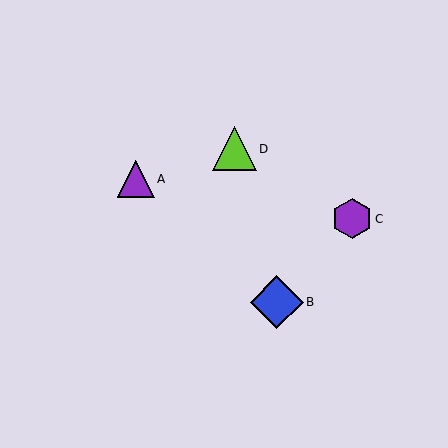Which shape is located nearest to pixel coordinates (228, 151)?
The lime triangle (labeled D) at (234, 149) is nearest to that location.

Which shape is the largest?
The blue diamond (labeled B) is the largest.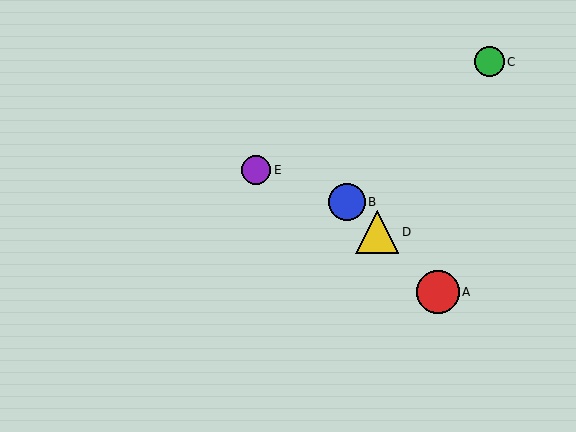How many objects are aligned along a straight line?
3 objects (A, B, D) are aligned along a straight line.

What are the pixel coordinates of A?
Object A is at (438, 292).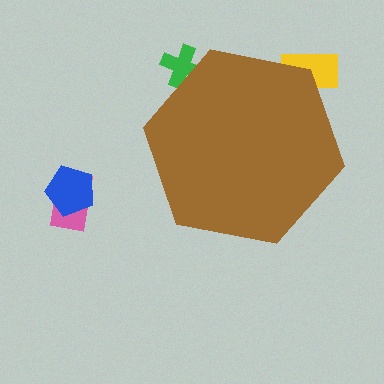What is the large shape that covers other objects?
A brown hexagon.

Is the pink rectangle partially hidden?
No, the pink rectangle is fully visible.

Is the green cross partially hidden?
Yes, the green cross is partially hidden behind the brown hexagon.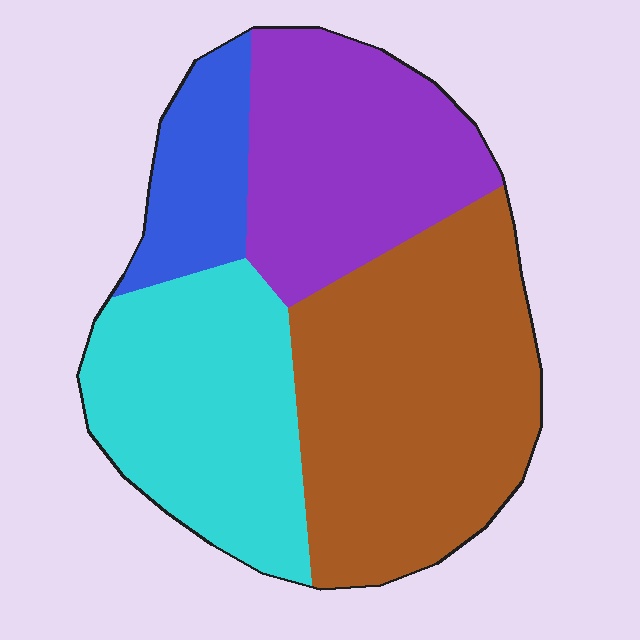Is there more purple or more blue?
Purple.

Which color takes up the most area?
Brown, at roughly 40%.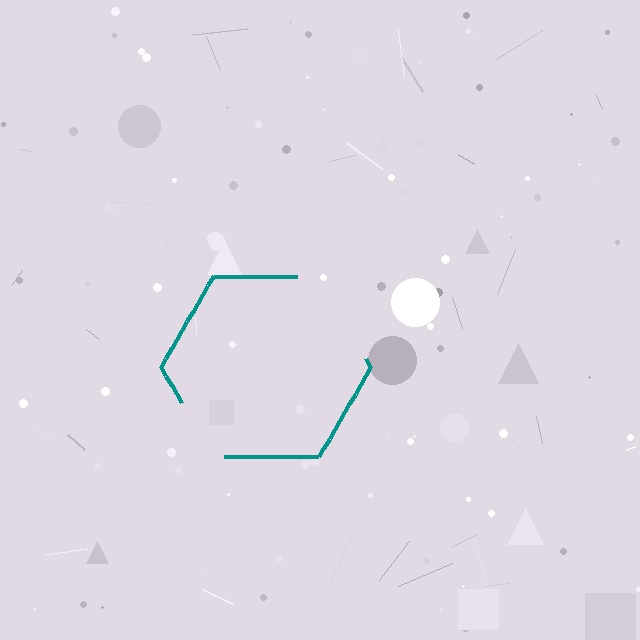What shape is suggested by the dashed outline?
The dashed outline suggests a hexagon.